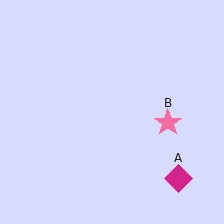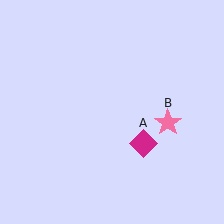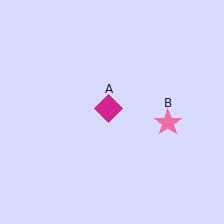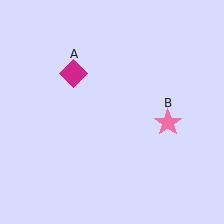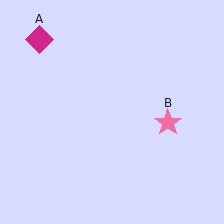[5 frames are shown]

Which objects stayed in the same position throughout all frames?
Pink star (object B) remained stationary.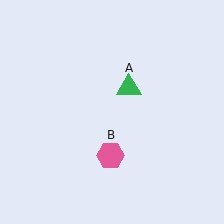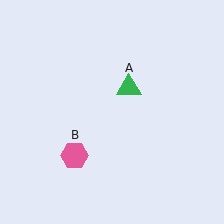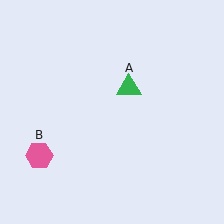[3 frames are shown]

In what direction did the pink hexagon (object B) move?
The pink hexagon (object B) moved left.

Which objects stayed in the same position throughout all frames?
Green triangle (object A) remained stationary.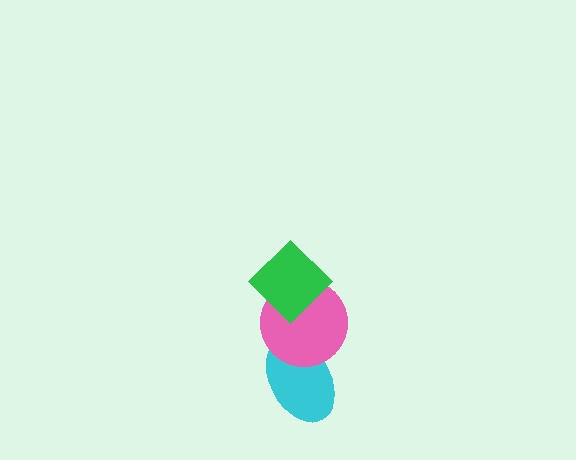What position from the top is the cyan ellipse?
The cyan ellipse is 3rd from the top.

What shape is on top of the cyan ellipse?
The pink circle is on top of the cyan ellipse.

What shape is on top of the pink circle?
The green diamond is on top of the pink circle.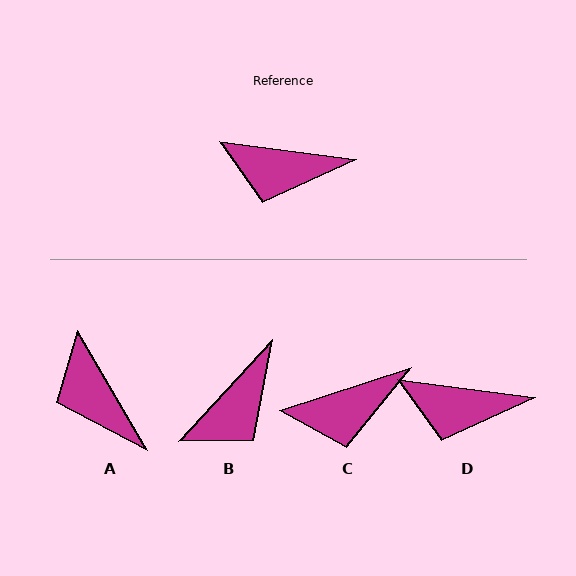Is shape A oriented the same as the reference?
No, it is off by about 52 degrees.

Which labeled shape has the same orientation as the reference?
D.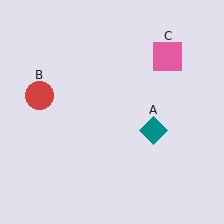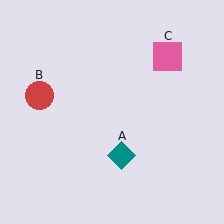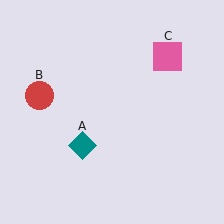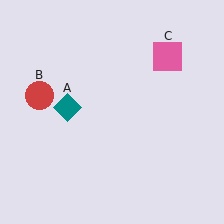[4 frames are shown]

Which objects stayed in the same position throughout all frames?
Red circle (object B) and pink square (object C) remained stationary.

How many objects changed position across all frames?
1 object changed position: teal diamond (object A).